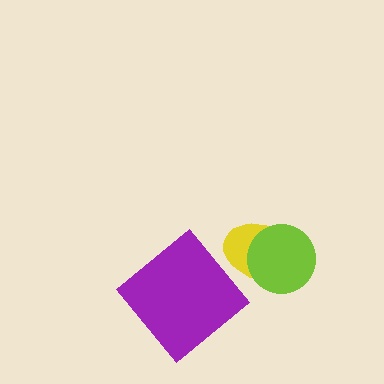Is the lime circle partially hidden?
No, no other shape covers it.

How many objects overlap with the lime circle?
1 object overlaps with the lime circle.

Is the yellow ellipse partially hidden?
Yes, it is partially covered by another shape.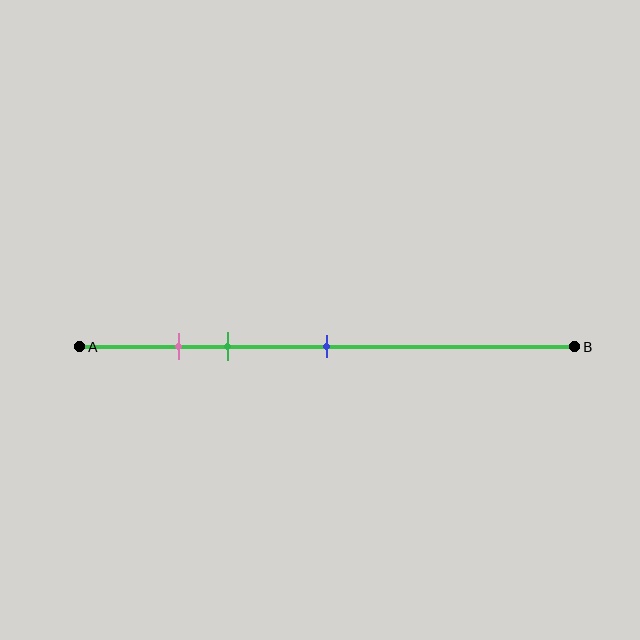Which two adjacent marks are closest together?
The pink and green marks are the closest adjacent pair.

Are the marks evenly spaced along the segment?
No, the marks are not evenly spaced.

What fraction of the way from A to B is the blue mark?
The blue mark is approximately 50% (0.5) of the way from A to B.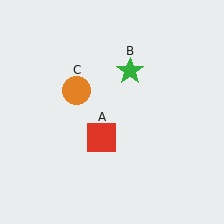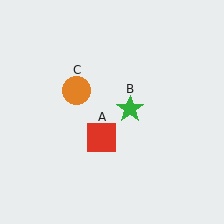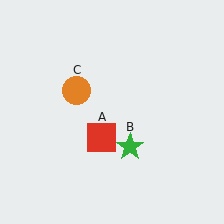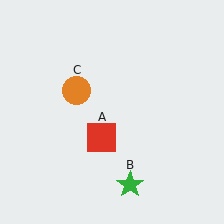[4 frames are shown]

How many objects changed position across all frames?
1 object changed position: green star (object B).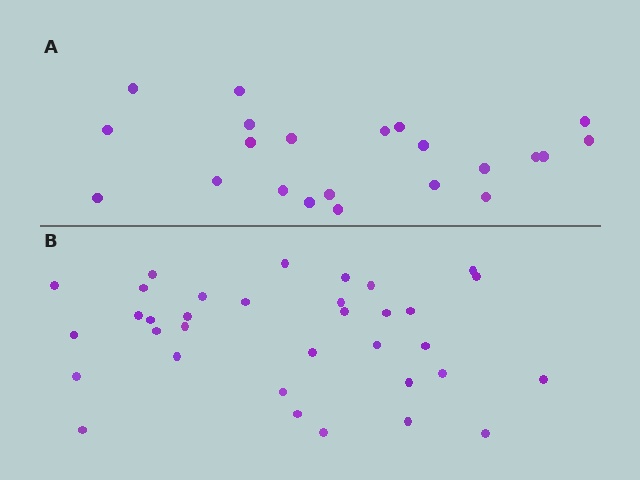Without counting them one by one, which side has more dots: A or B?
Region B (the bottom region) has more dots.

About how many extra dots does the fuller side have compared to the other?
Region B has roughly 12 or so more dots than region A.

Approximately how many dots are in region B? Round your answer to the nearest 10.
About 30 dots. (The exact count is 34, which rounds to 30.)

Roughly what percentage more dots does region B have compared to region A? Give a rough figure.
About 55% more.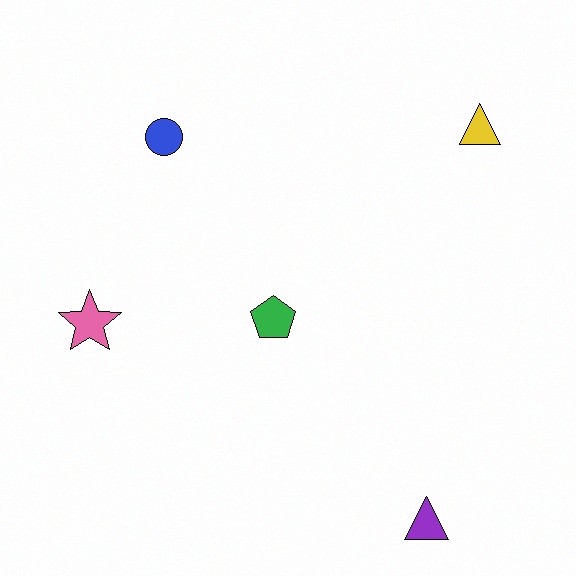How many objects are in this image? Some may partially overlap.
There are 5 objects.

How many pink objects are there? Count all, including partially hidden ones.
There is 1 pink object.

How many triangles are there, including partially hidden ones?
There are 2 triangles.